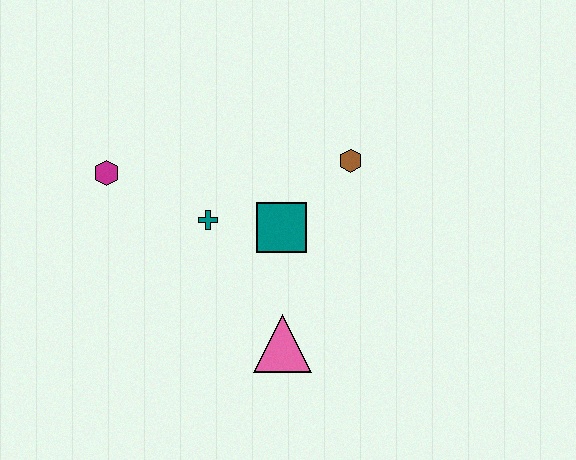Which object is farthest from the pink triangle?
The magenta hexagon is farthest from the pink triangle.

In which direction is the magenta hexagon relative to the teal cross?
The magenta hexagon is to the left of the teal cross.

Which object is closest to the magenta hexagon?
The teal cross is closest to the magenta hexagon.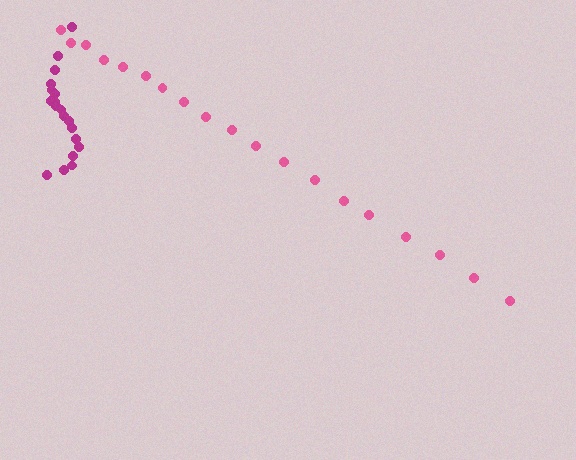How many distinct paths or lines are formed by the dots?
There are 2 distinct paths.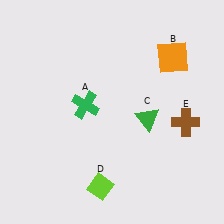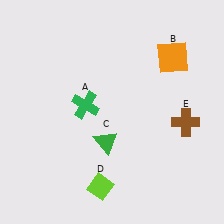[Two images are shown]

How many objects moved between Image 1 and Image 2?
1 object moved between the two images.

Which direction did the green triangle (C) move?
The green triangle (C) moved left.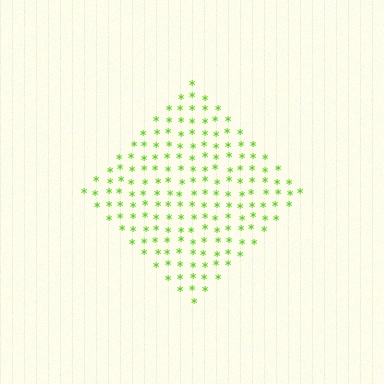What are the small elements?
The small elements are asterisks.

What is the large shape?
The large shape is a diamond.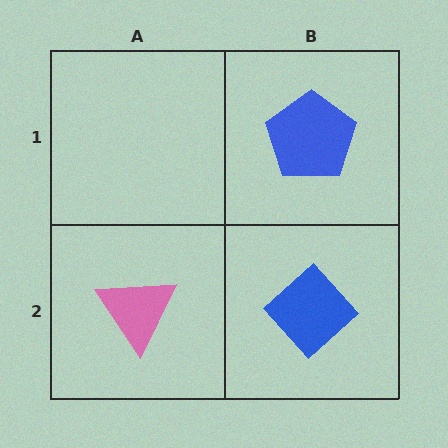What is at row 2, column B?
A blue diamond.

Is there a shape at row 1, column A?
No, that cell is empty.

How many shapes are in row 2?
2 shapes.